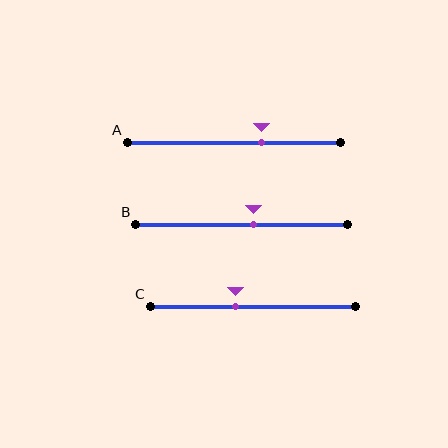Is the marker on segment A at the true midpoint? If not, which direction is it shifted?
No, the marker on segment A is shifted to the right by about 13% of the segment length.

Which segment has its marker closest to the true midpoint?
Segment B has its marker closest to the true midpoint.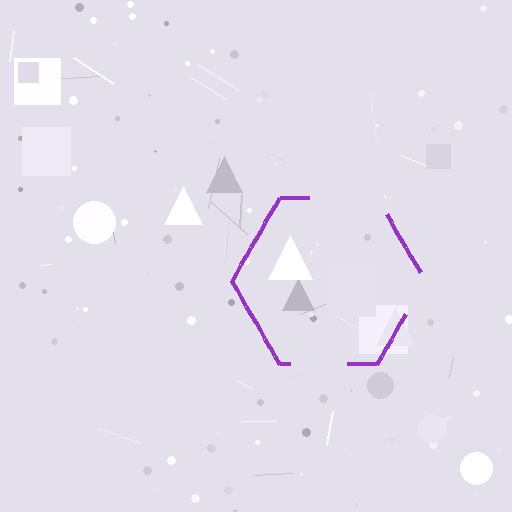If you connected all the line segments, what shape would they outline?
They would outline a hexagon.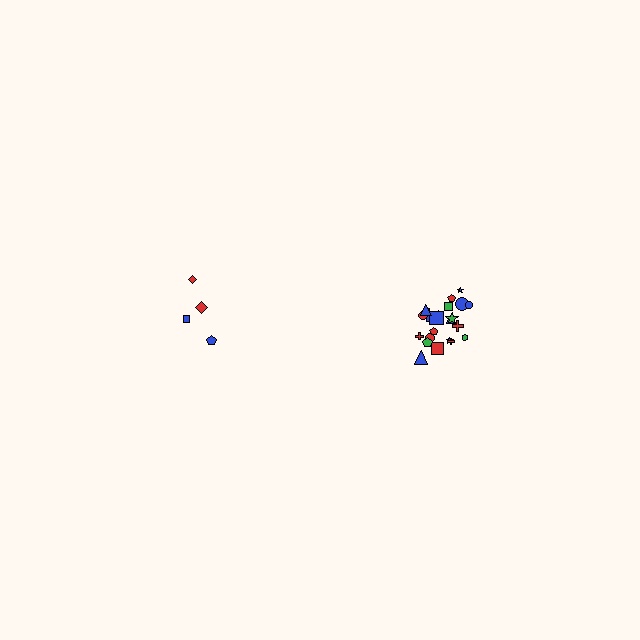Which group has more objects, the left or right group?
The right group.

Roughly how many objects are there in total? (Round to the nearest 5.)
Roughly 25 objects in total.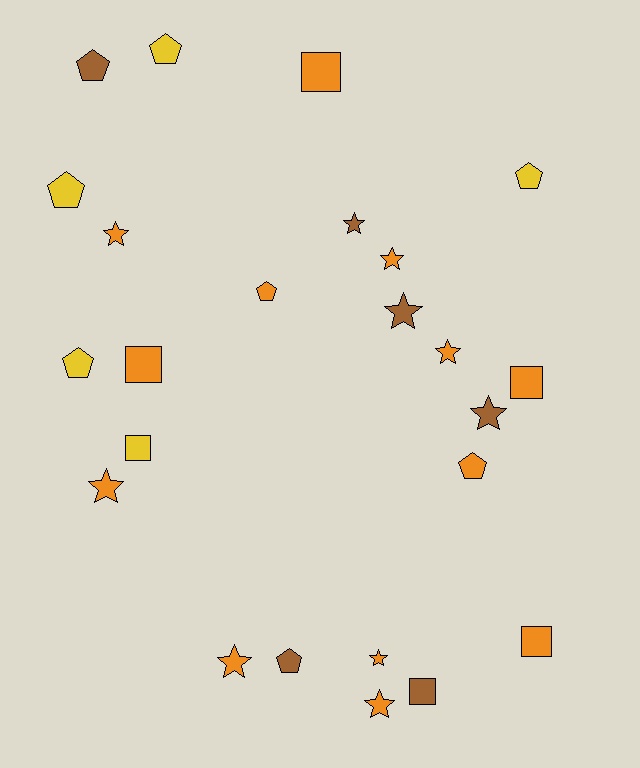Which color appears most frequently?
Orange, with 13 objects.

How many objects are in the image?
There are 24 objects.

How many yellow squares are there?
There is 1 yellow square.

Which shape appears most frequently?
Star, with 10 objects.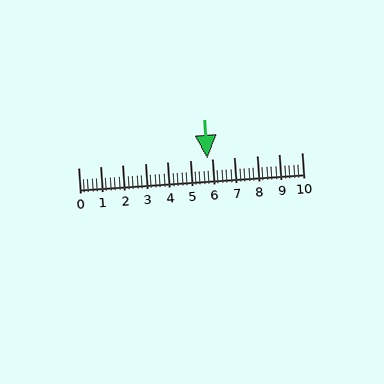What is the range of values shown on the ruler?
The ruler shows values from 0 to 10.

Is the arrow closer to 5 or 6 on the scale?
The arrow is closer to 6.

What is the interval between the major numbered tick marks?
The major tick marks are spaced 1 units apart.